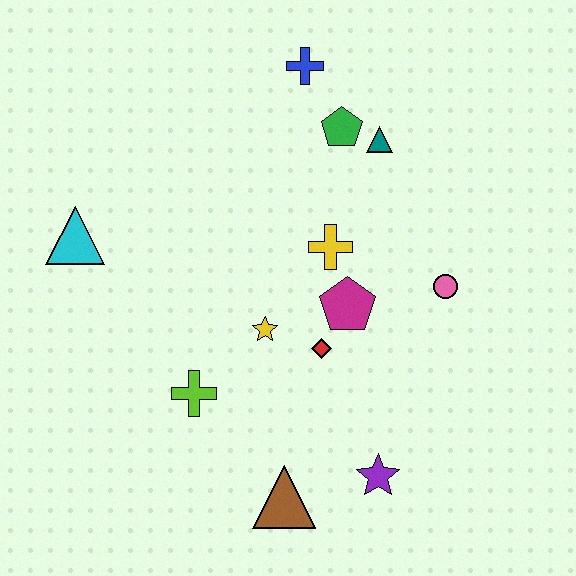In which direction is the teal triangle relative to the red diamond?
The teal triangle is above the red diamond.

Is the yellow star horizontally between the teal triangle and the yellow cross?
No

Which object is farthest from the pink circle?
The cyan triangle is farthest from the pink circle.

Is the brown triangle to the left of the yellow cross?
Yes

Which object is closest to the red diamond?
The magenta pentagon is closest to the red diamond.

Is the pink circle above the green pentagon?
No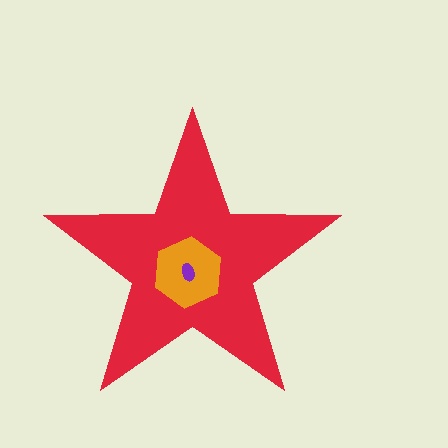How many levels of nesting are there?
3.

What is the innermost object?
The purple ellipse.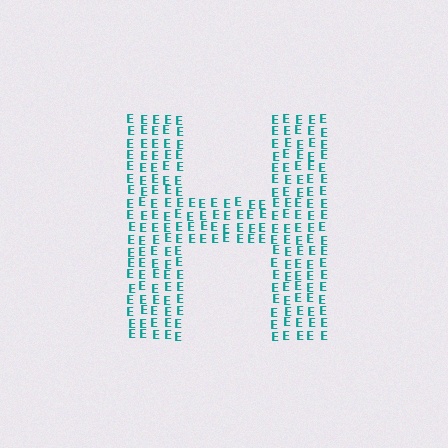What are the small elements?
The small elements are letter E's.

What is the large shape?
The large shape is the letter H.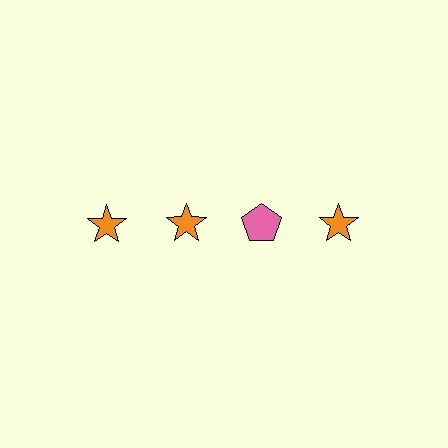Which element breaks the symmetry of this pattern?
The pink pentagon in the top row, center column breaks the symmetry. All other shapes are orange stars.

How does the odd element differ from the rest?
It differs in both color (pink instead of orange) and shape (pentagon instead of star).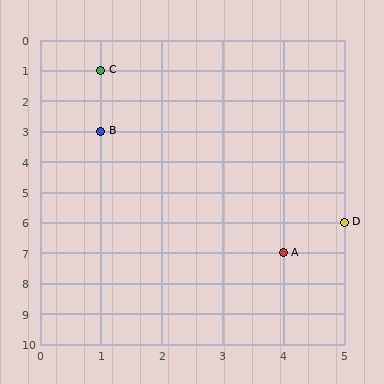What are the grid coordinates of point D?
Point D is at grid coordinates (5, 6).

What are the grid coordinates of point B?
Point B is at grid coordinates (1, 3).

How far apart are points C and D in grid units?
Points C and D are 4 columns and 5 rows apart (about 6.4 grid units diagonally).